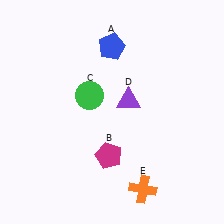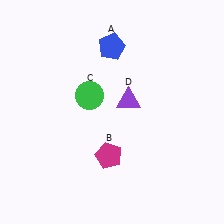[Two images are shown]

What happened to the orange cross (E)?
The orange cross (E) was removed in Image 2. It was in the bottom-right area of Image 1.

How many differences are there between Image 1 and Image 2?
There is 1 difference between the two images.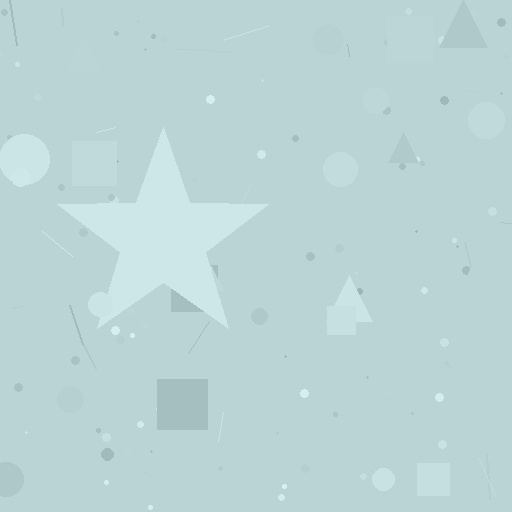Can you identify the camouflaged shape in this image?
The camouflaged shape is a star.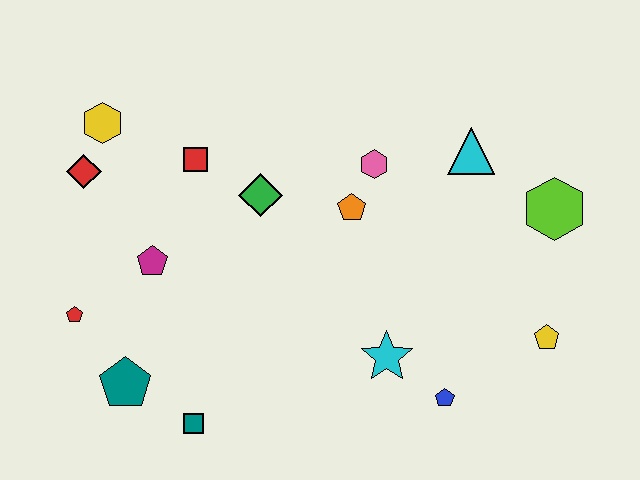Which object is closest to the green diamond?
The red square is closest to the green diamond.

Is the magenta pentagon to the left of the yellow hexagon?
No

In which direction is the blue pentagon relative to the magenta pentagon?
The blue pentagon is to the right of the magenta pentagon.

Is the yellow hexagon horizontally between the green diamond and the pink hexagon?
No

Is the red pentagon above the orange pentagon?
No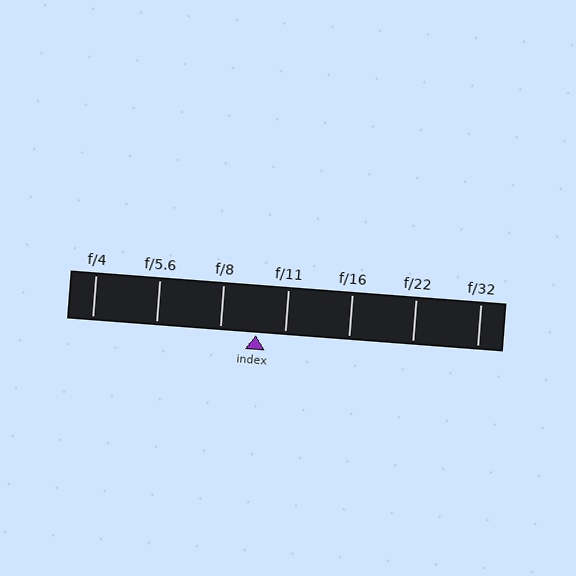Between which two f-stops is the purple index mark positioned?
The index mark is between f/8 and f/11.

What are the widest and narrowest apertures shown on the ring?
The widest aperture shown is f/4 and the narrowest is f/32.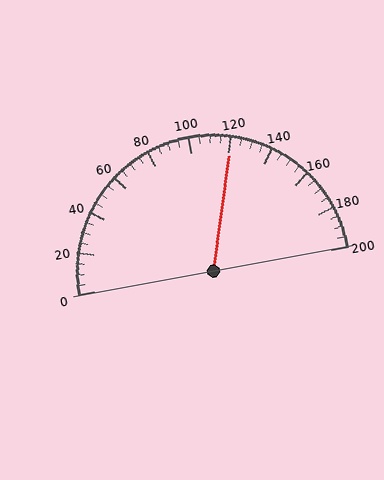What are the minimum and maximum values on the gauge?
The gauge ranges from 0 to 200.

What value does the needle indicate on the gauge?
The needle indicates approximately 120.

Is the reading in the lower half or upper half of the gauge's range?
The reading is in the upper half of the range (0 to 200).